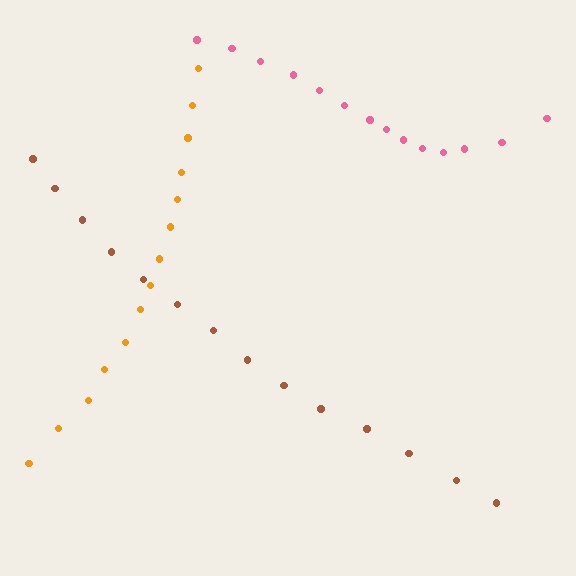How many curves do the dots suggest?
There are 3 distinct paths.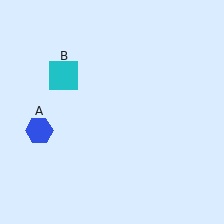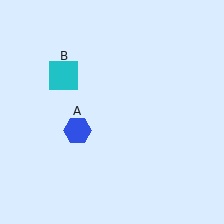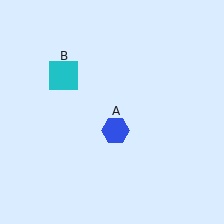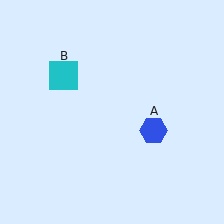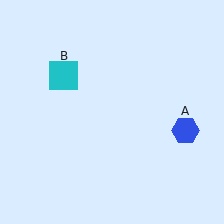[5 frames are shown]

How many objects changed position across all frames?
1 object changed position: blue hexagon (object A).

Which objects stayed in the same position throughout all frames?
Cyan square (object B) remained stationary.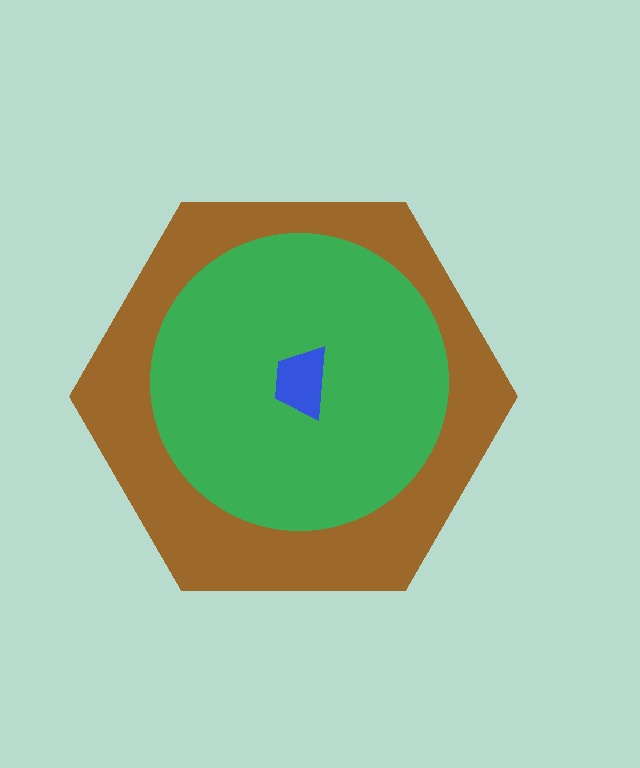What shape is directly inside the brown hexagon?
The green circle.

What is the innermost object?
The blue trapezoid.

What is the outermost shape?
The brown hexagon.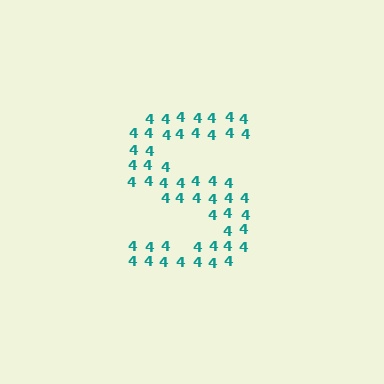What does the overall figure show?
The overall figure shows the letter S.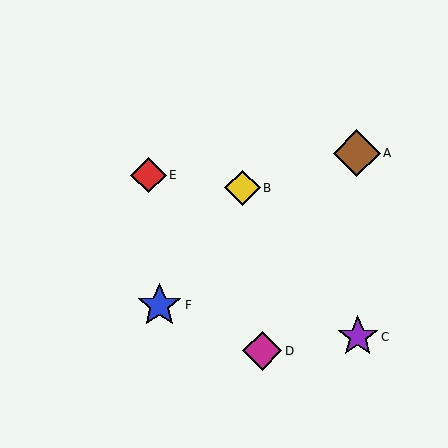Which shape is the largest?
The brown diamond (labeled A) is the largest.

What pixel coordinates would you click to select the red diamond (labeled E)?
Click at (149, 175) to select the red diamond E.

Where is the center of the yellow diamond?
The center of the yellow diamond is at (243, 188).